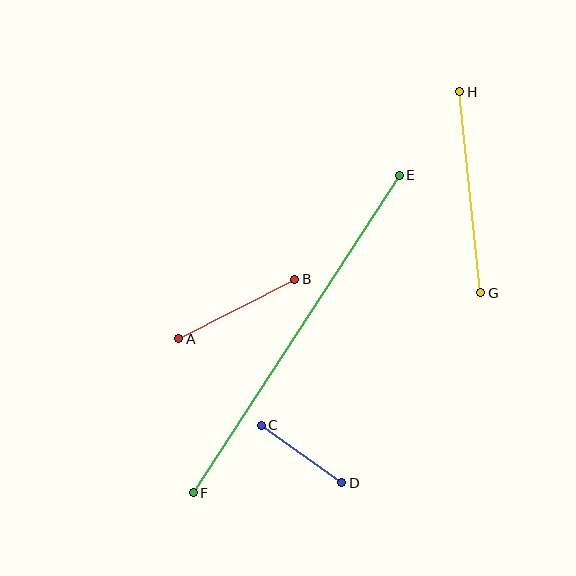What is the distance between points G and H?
The distance is approximately 202 pixels.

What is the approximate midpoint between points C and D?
The midpoint is at approximately (302, 454) pixels.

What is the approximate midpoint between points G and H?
The midpoint is at approximately (470, 192) pixels.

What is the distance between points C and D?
The distance is approximately 99 pixels.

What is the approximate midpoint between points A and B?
The midpoint is at approximately (237, 309) pixels.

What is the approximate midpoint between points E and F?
The midpoint is at approximately (296, 334) pixels.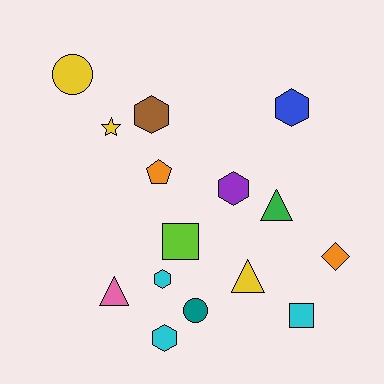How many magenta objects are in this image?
There are no magenta objects.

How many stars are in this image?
There is 1 star.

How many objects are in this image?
There are 15 objects.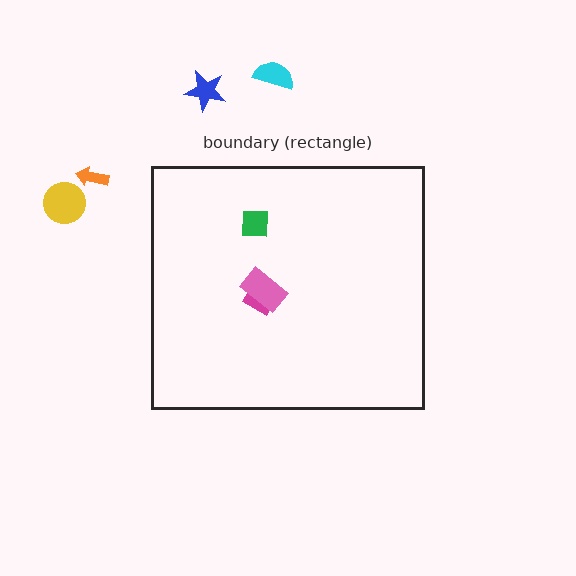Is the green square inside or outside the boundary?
Inside.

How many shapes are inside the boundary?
3 inside, 4 outside.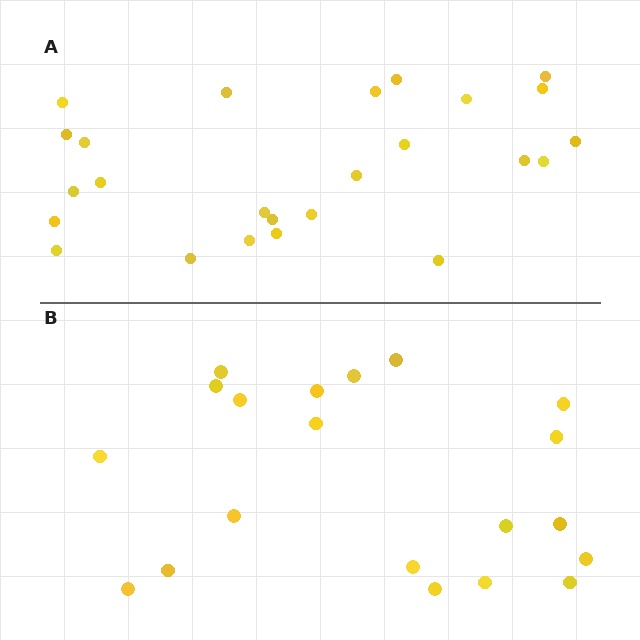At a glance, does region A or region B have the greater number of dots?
Region A (the top region) has more dots.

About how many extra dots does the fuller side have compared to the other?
Region A has about 5 more dots than region B.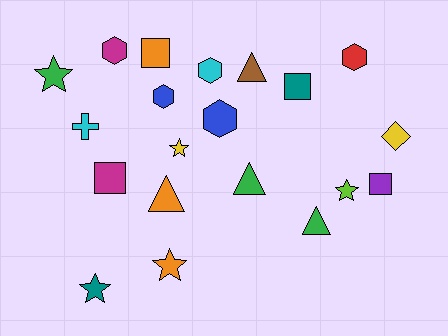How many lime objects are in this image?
There is 1 lime object.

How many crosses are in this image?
There is 1 cross.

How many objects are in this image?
There are 20 objects.